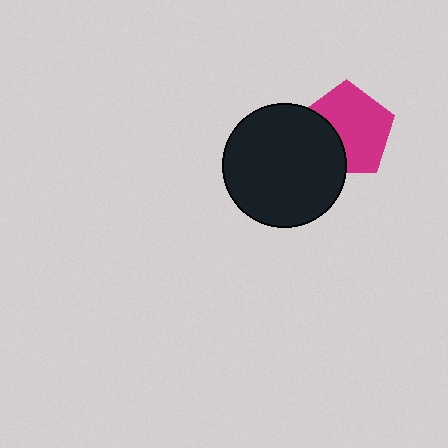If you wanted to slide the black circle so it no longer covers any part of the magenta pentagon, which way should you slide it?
Slide it left — that is the most direct way to separate the two shapes.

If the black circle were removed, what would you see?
You would see the complete magenta pentagon.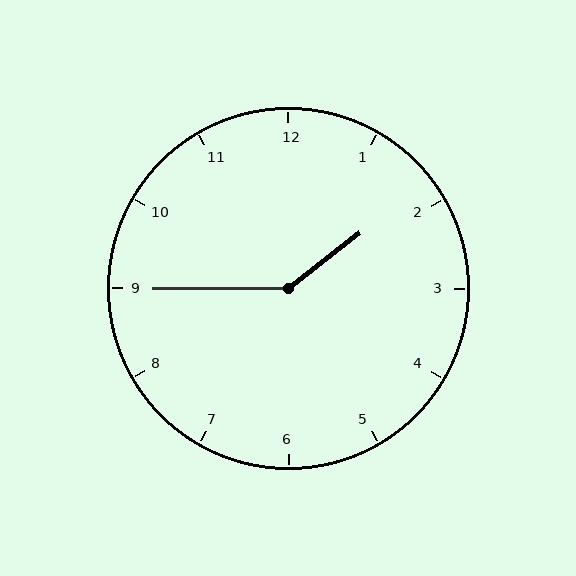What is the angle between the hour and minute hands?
Approximately 142 degrees.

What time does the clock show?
1:45.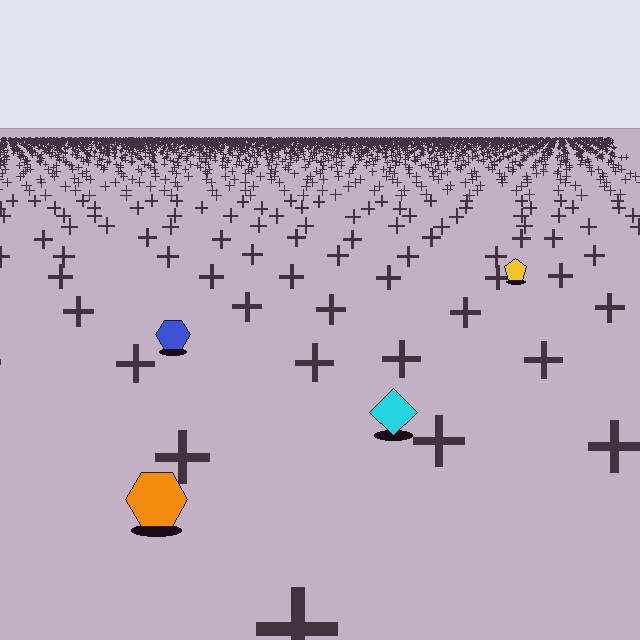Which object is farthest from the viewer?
The yellow pentagon is farthest from the viewer. It appears smaller and the ground texture around it is denser.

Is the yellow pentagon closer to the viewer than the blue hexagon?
No. The blue hexagon is closer — you can tell from the texture gradient: the ground texture is coarser near it.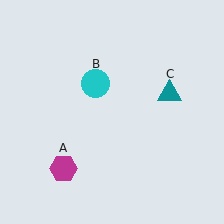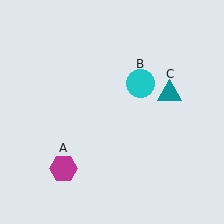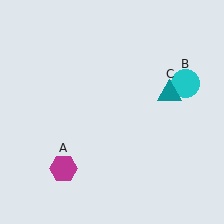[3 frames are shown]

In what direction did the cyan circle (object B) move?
The cyan circle (object B) moved right.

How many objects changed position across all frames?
1 object changed position: cyan circle (object B).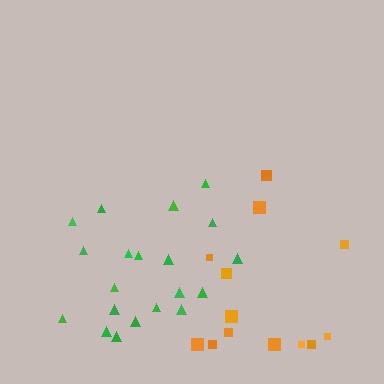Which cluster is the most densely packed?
Green.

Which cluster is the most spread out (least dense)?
Orange.